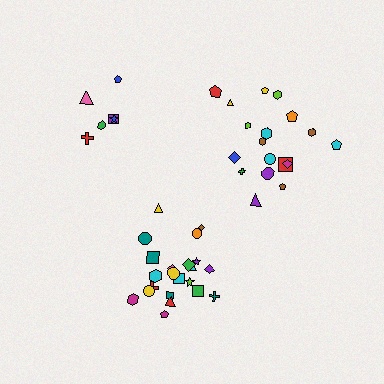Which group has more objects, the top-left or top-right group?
The top-right group.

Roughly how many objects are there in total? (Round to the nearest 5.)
Roughly 45 objects in total.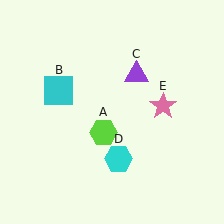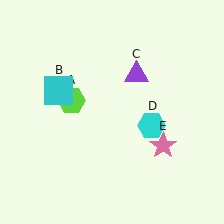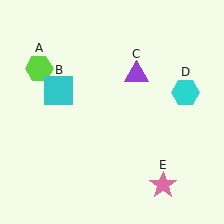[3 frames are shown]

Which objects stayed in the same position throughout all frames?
Cyan square (object B) and purple triangle (object C) remained stationary.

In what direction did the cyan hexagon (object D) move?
The cyan hexagon (object D) moved up and to the right.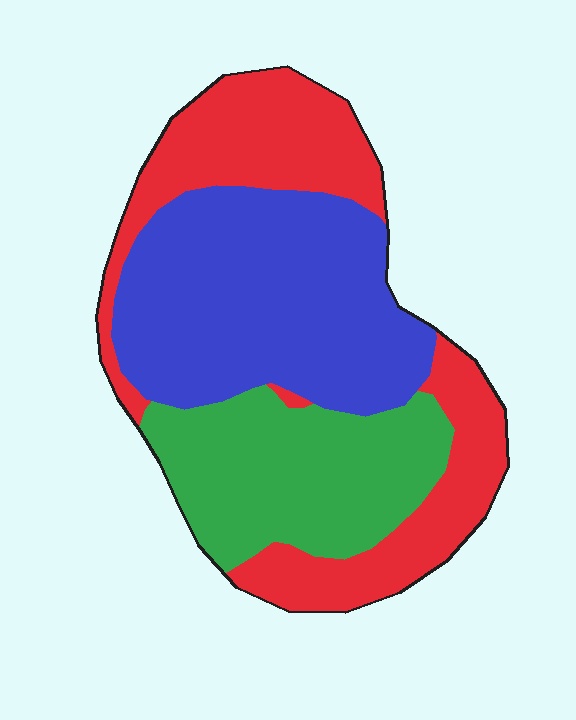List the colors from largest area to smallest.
From largest to smallest: blue, red, green.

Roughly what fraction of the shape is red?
Red covers roughly 35% of the shape.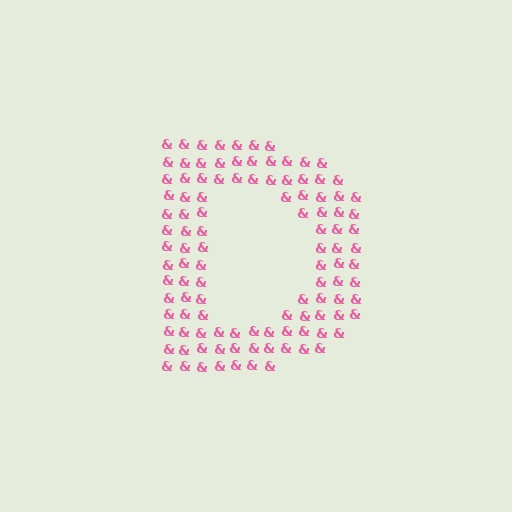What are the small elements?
The small elements are ampersands.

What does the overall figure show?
The overall figure shows the letter D.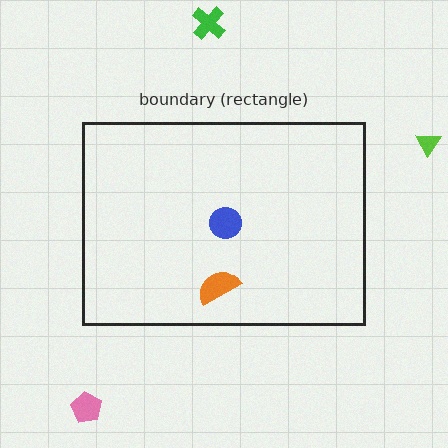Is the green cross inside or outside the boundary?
Outside.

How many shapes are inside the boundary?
2 inside, 3 outside.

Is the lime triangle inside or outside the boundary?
Outside.